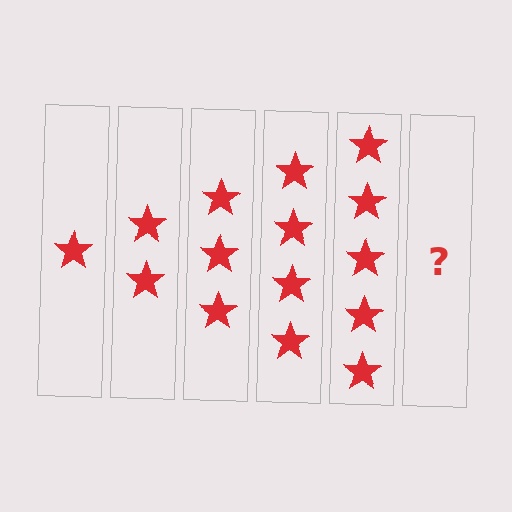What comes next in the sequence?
The next element should be 6 stars.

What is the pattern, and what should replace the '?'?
The pattern is that each step adds one more star. The '?' should be 6 stars.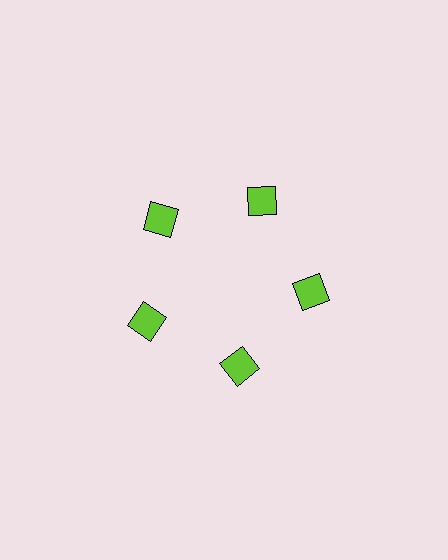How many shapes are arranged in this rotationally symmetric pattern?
There are 5 shapes, arranged in 5 groups of 1.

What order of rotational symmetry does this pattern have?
This pattern has 5-fold rotational symmetry.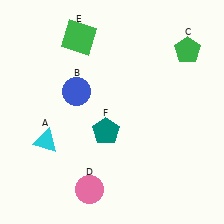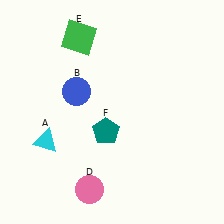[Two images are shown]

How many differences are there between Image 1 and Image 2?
There is 1 difference between the two images.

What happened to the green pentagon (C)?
The green pentagon (C) was removed in Image 2. It was in the top-right area of Image 1.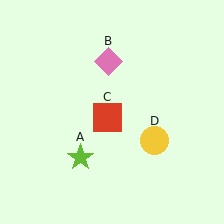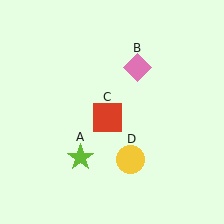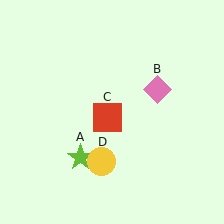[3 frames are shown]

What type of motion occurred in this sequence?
The pink diamond (object B), yellow circle (object D) rotated clockwise around the center of the scene.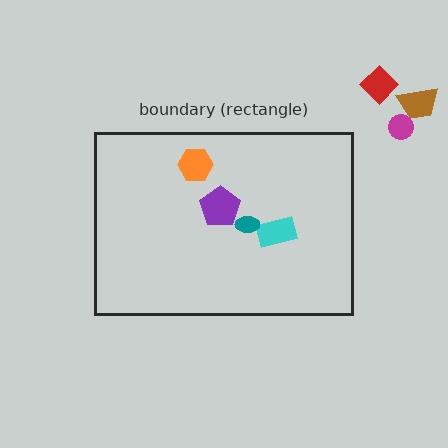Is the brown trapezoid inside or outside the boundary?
Outside.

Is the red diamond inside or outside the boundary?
Outside.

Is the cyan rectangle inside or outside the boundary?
Inside.